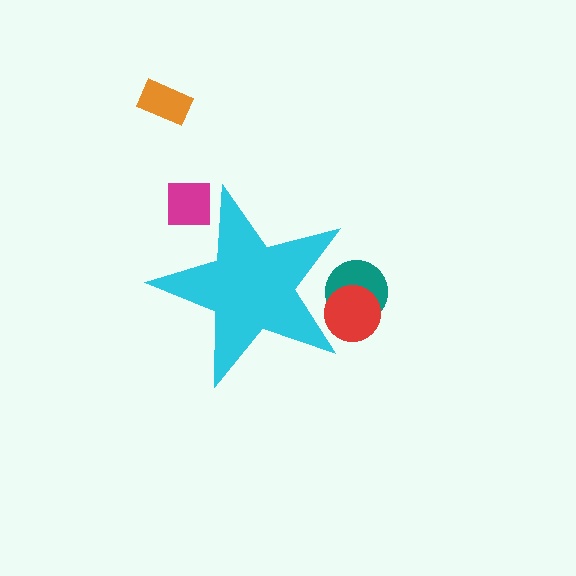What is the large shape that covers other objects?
A cyan star.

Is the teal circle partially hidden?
Yes, the teal circle is partially hidden behind the cyan star.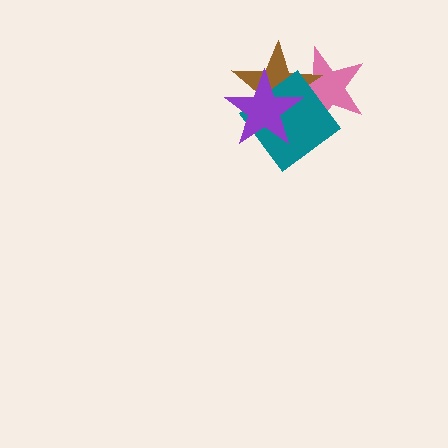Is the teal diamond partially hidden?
Yes, it is partially covered by another shape.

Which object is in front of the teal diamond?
The purple star is in front of the teal diamond.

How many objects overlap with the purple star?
3 objects overlap with the purple star.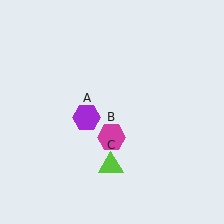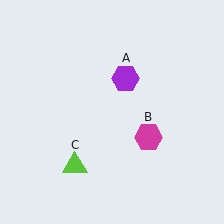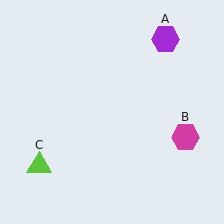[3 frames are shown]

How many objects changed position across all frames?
3 objects changed position: purple hexagon (object A), magenta hexagon (object B), lime triangle (object C).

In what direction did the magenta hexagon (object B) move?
The magenta hexagon (object B) moved right.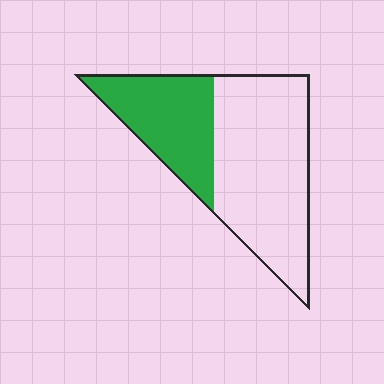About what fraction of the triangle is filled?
About one third (1/3).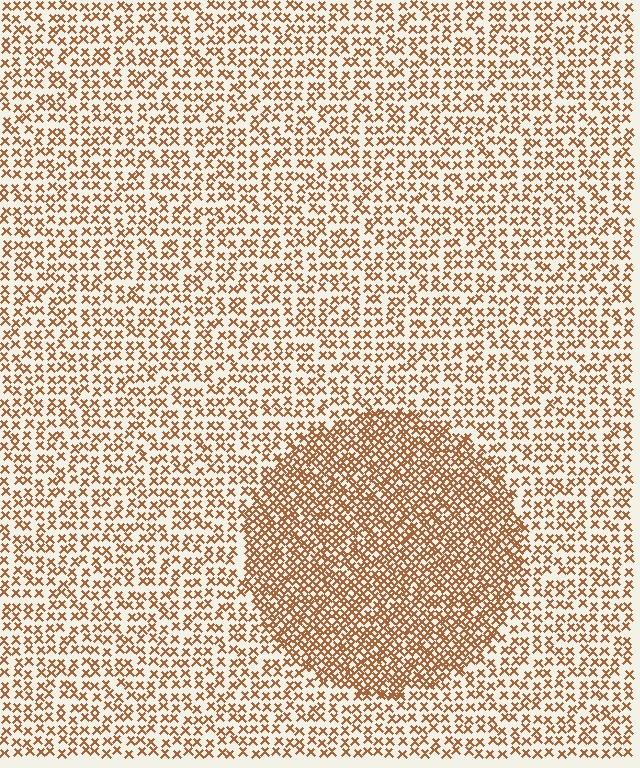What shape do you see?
I see a circle.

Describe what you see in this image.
The image contains small brown elements arranged at two different densities. A circle-shaped region is visible where the elements are more densely packed than the surrounding area.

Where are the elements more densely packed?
The elements are more densely packed inside the circle boundary.